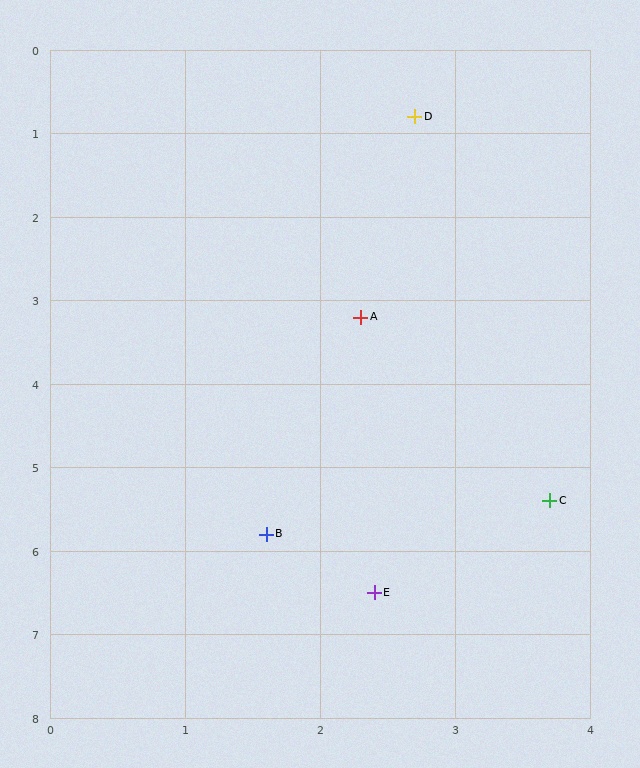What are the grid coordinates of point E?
Point E is at approximately (2.4, 6.5).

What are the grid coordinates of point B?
Point B is at approximately (1.6, 5.8).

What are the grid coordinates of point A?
Point A is at approximately (2.3, 3.2).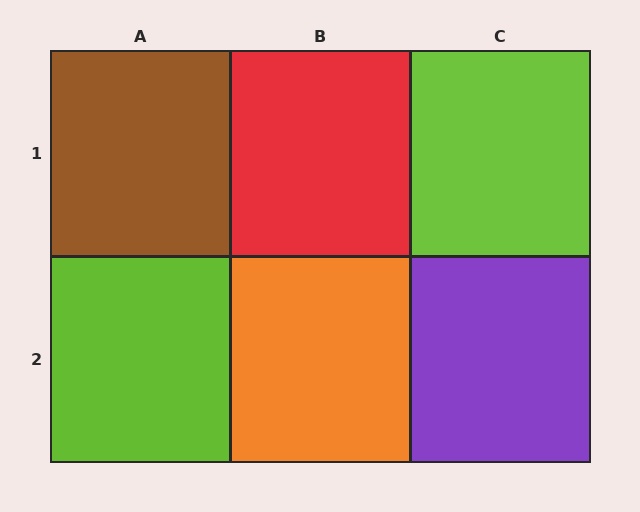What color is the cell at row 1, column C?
Lime.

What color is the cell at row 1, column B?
Red.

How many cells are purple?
1 cell is purple.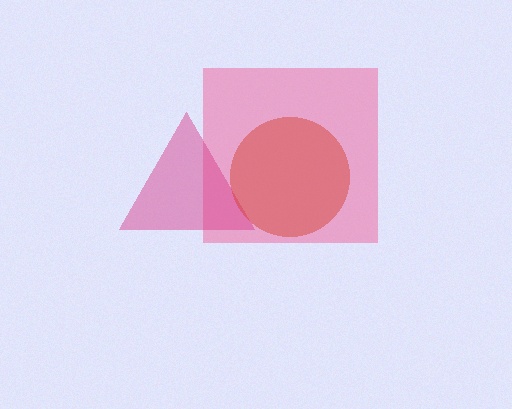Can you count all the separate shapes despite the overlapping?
Yes, there are 3 separate shapes.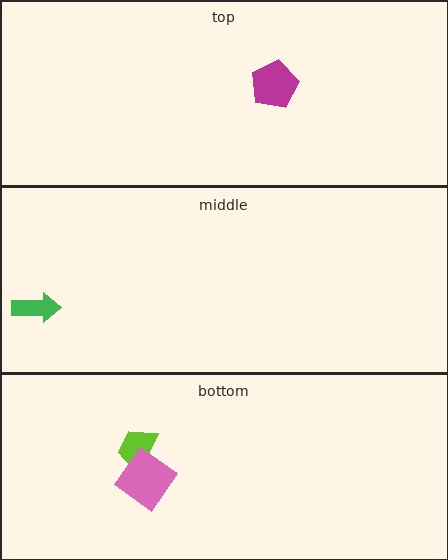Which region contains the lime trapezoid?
The bottom region.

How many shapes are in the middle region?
1.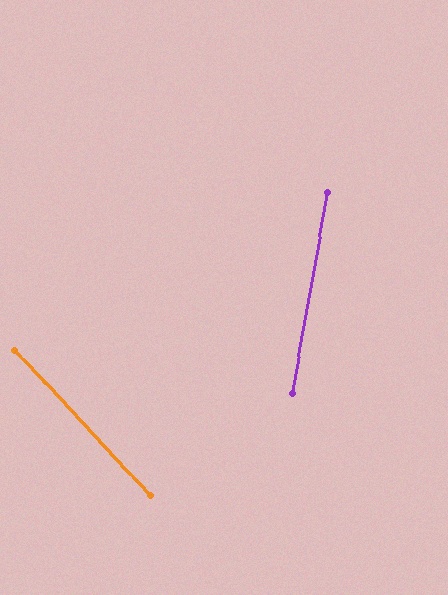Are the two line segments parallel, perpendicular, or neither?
Neither parallel nor perpendicular — they differ by about 53°.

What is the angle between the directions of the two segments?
Approximately 53 degrees.